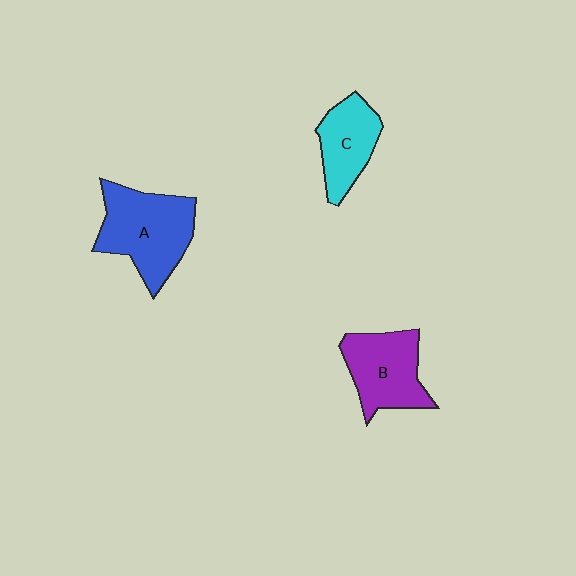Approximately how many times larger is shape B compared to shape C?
Approximately 1.2 times.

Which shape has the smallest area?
Shape C (cyan).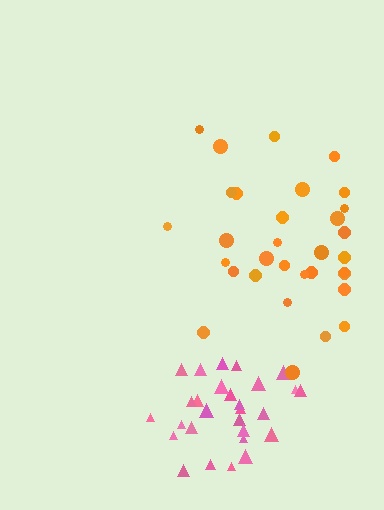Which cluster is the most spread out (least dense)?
Orange.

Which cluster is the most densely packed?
Pink.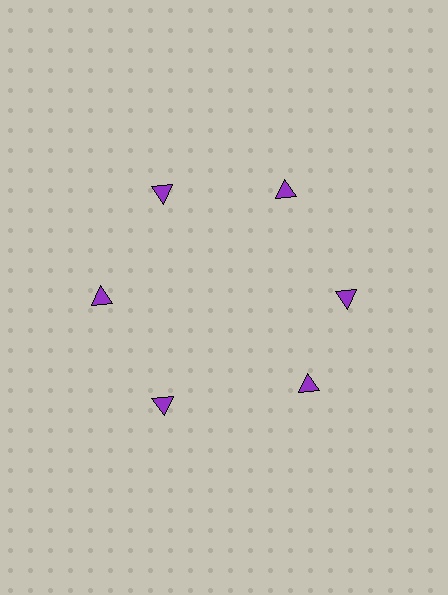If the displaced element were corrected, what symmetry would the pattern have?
It would have 6-fold rotational symmetry — the pattern would map onto itself every 60 degrees.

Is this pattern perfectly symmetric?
No. The 6 purple triangles are arranged in a ring, but one element near the 5 o'clock position is rotated out of alignment along the ring, breaking the 6-fold rotational symmetry.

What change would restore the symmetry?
The symmetry would be restored by rotating it back into even spacing with its neighbors so that all 6 triangles sit at equal angles and equal distance from the center.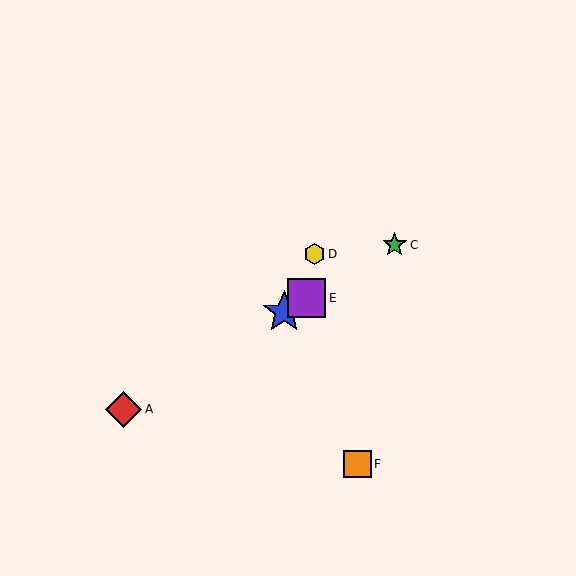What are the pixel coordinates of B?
Object B is at (284, 312).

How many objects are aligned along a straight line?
4 objects (A, B, C, E) are aligned along a straight line.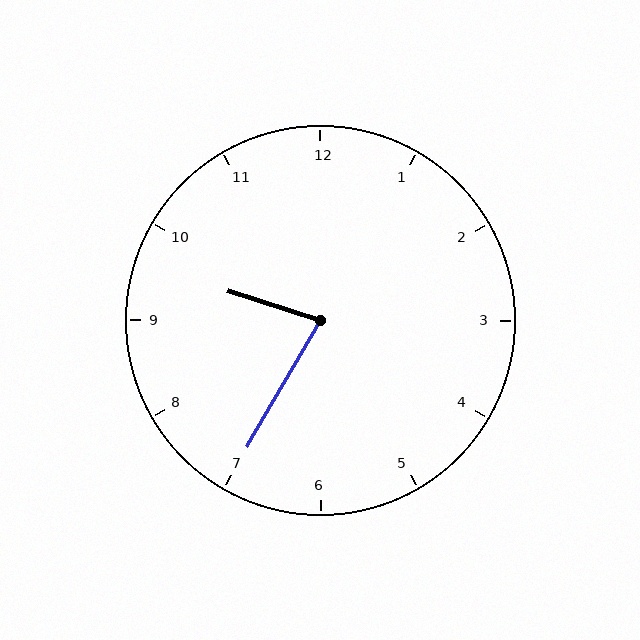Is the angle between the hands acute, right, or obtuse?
It is acute.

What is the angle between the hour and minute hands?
Approximately 78 degrees.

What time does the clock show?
9:35.